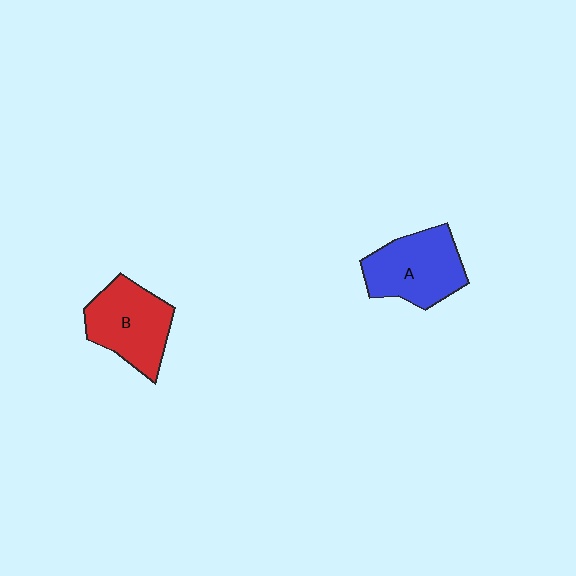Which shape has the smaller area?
Shape B (red).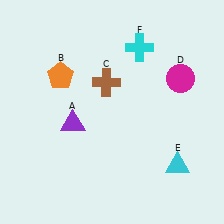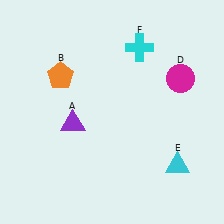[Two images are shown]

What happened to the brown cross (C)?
The brown cross (C) was removed in Image 2. It was in the top-left area of Image 1.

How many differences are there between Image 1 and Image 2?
There is 1 difference between the two images.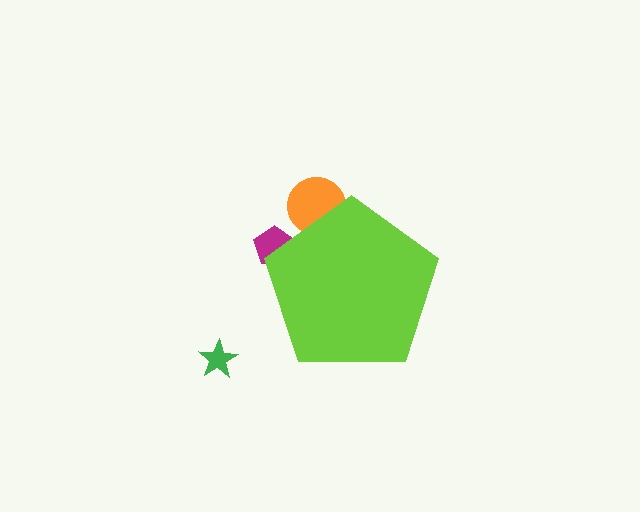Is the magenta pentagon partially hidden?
Yes, the magenta pentagon is partially hidden behind the lime pentagon.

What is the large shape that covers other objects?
A lime pentagon.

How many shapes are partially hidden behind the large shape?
2 shapes are partially hidden.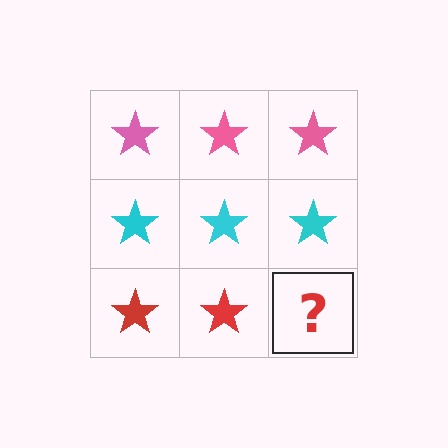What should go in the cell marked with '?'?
The missing cell should contain a red star.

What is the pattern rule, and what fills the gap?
The rule is that each row has a consistent color. The gap should be filled with a red star.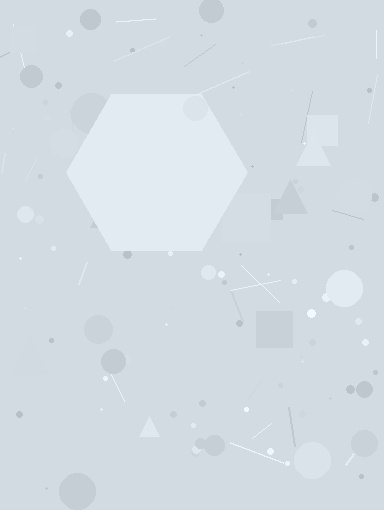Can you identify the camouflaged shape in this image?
The camouflaged shape is a hexagon.